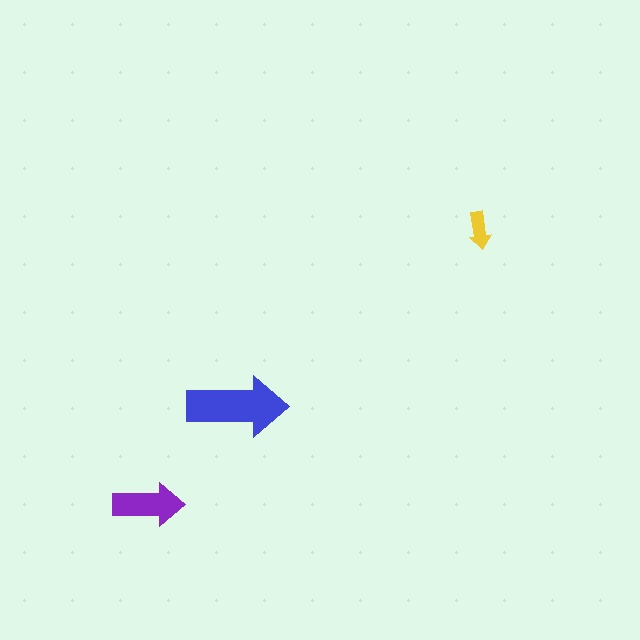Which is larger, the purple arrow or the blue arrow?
The blue one.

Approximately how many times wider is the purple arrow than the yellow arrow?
About 2 times wider.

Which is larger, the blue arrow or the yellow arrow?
The blue one.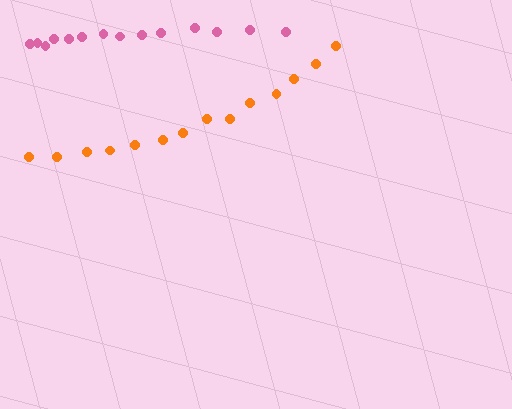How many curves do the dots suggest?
There are 2 distinct paths.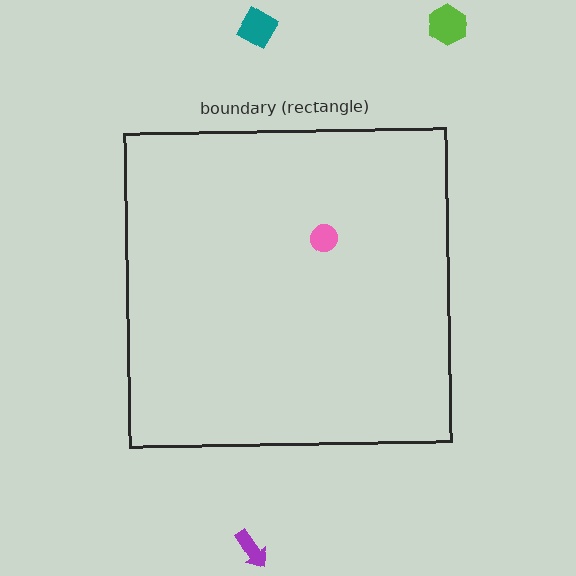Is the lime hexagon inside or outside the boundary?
Outside.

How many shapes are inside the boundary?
1 inside, 3 outside.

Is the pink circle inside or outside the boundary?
Inside.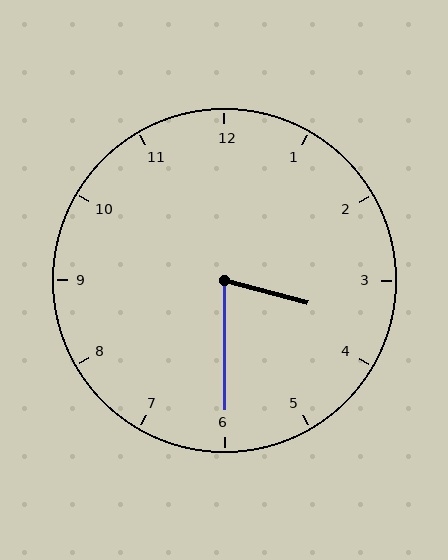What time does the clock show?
3:30.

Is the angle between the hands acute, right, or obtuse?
It is acute.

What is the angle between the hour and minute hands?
Approximately 75 degrees.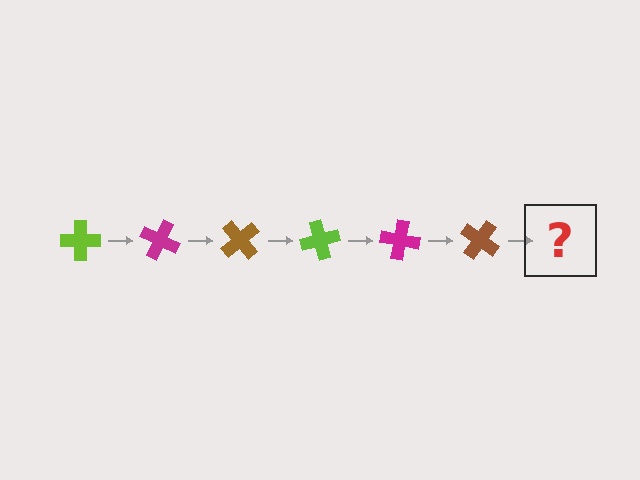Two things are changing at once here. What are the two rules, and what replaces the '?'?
The two rules are that it rotates 25 degrees each step and the color cycles through lime, magenta, and brown. The '?' should be a lime cross, rotated 150 degrees from the start.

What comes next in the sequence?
The next element should be a lime cross, rotated 150 degrees from the start.